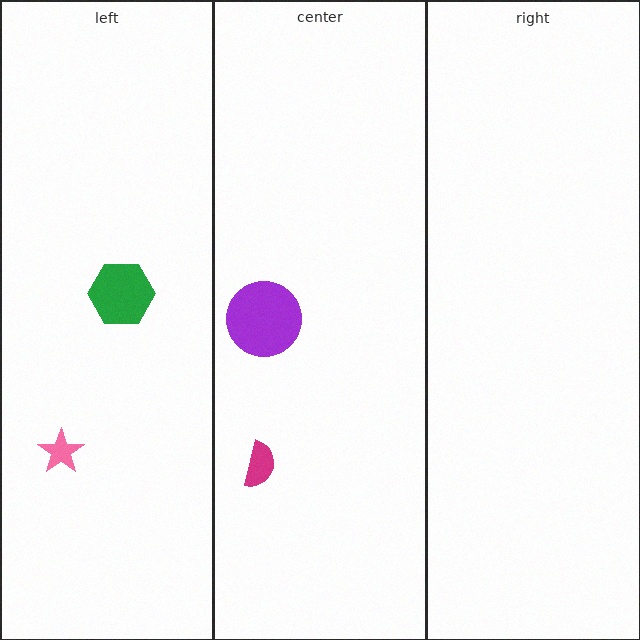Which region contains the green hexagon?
The left region.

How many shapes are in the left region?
2.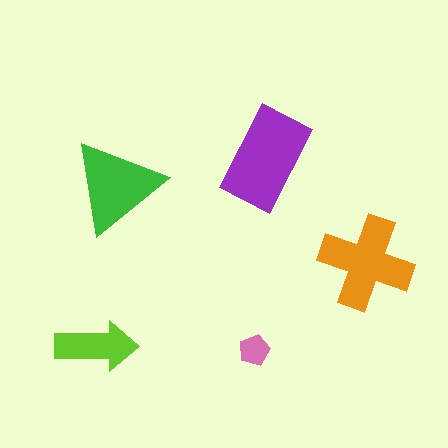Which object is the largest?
The purple rectangle.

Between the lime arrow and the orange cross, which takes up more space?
The orange cross.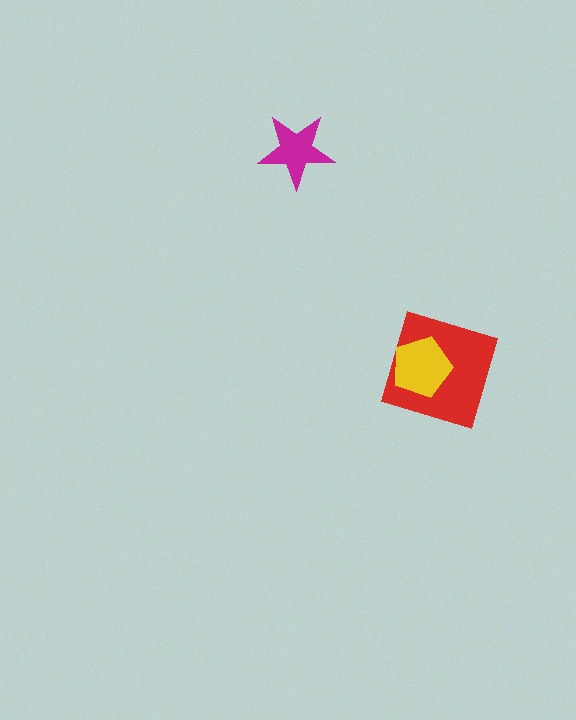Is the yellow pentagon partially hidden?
No, no other shape covers it.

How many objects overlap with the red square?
1 object overlaps with the red square.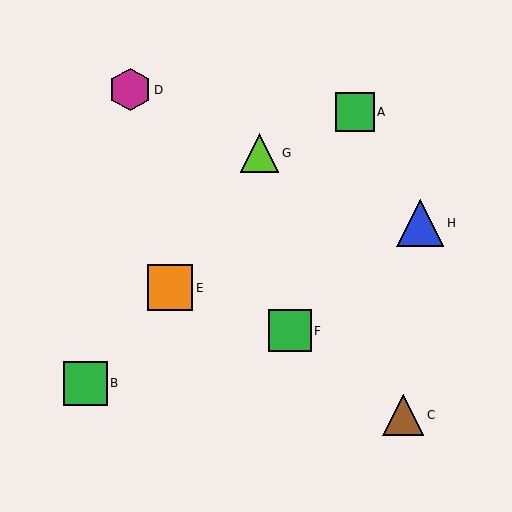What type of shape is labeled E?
Shape E is an orange square.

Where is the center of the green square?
The center of the green square is at (290, 331).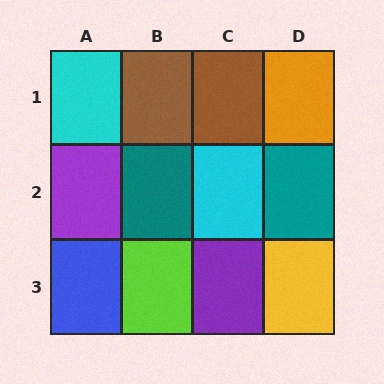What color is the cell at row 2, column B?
Teal.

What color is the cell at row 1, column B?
Brown.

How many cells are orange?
1 cell is orange.